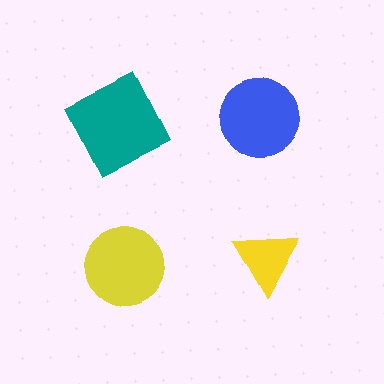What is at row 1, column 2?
A blue circle.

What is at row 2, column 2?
A yellow triangle.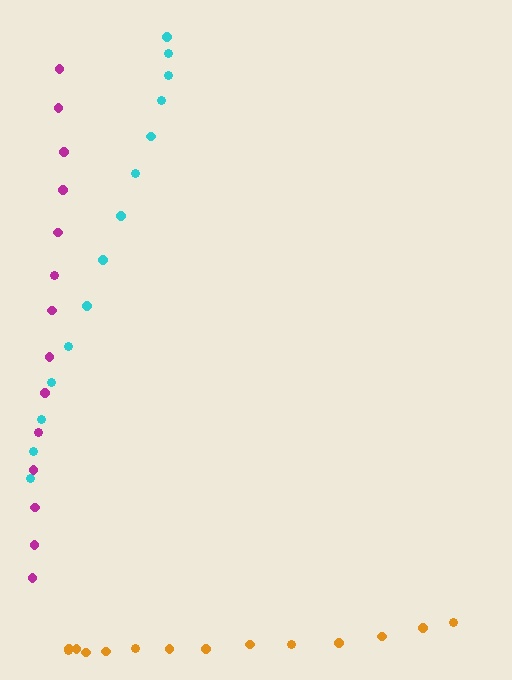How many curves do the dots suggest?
There are 3 distinct paths.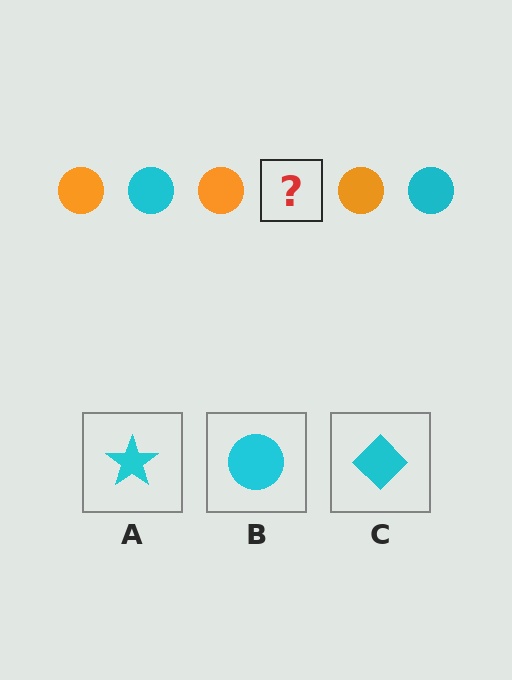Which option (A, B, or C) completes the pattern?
B.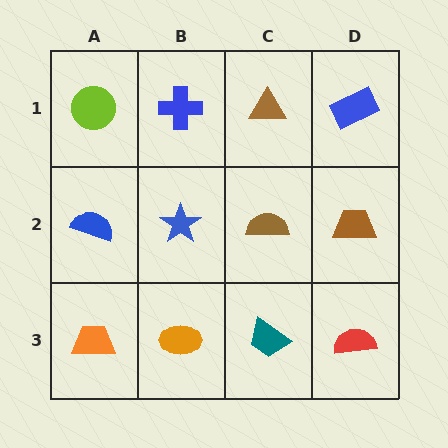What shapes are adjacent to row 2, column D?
A blue rectangle (row 1, column D), a red semicircle (row 3, column D), a brown semicircle (row 2, column C).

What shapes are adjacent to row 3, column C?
A brown semicircle (row 2, column C), an orange ellipse (row 3, column B), a red semicircle (row 3, column D).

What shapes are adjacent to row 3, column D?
A brown trapezoid (row 2, column D), a teal trapezoid (row 3, column C).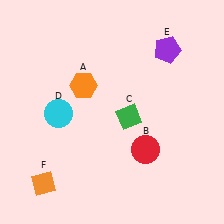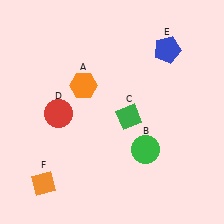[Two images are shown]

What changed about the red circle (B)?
In Image 1, B is red. In Image 2, it changed to green.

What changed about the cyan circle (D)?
In Image 1, D is cyan. In Image 2, it changed to red.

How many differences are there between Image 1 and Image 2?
There are 3 differences between the two images.